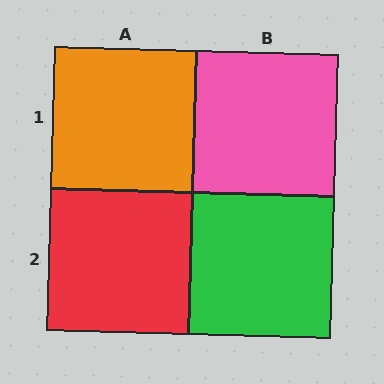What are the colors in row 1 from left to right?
Orange, pink.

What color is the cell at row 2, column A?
Red.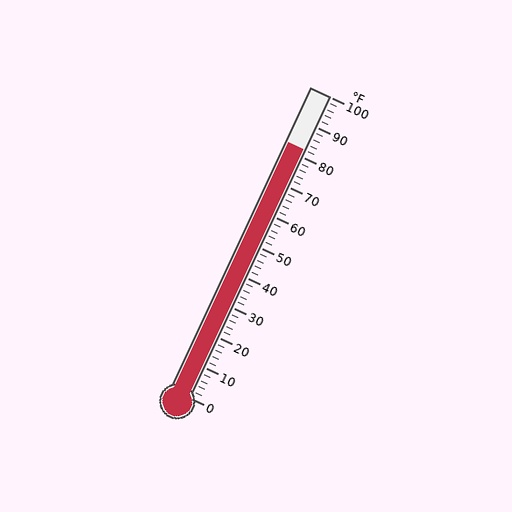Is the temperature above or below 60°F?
The temperature is above 60°F.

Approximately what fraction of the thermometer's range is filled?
The thermometer is filled to approximately 80% of its range.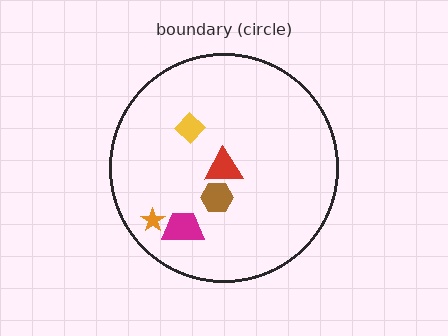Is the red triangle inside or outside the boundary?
Inside.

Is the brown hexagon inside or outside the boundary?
Inside.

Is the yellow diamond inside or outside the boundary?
Inside.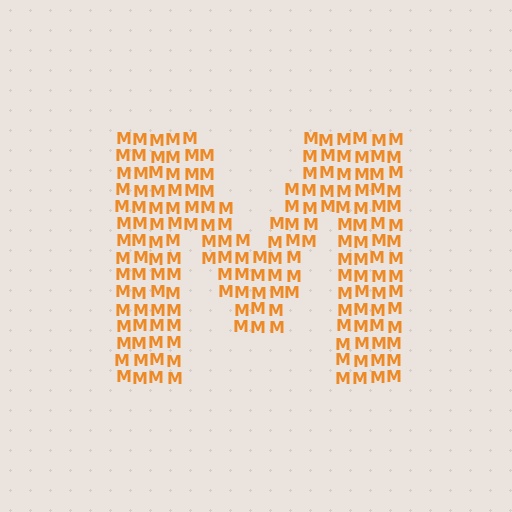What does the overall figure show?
The overall figure shows the letter M.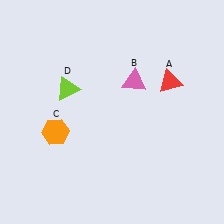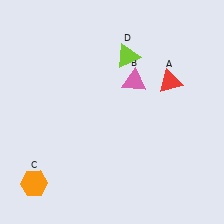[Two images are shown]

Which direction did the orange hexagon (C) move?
The orange hexagon (C) moved down.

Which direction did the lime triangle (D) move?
The lime triangle (D) moved right.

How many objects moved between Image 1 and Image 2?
2 objects moved between the two images.